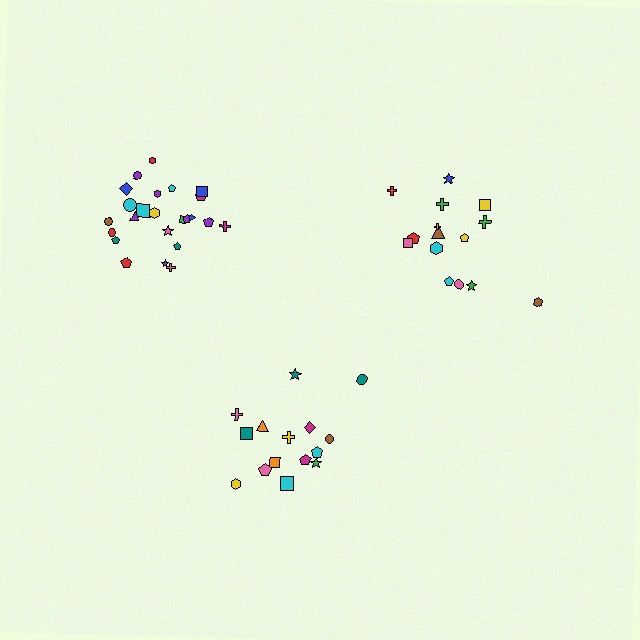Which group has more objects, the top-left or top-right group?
The top-left group.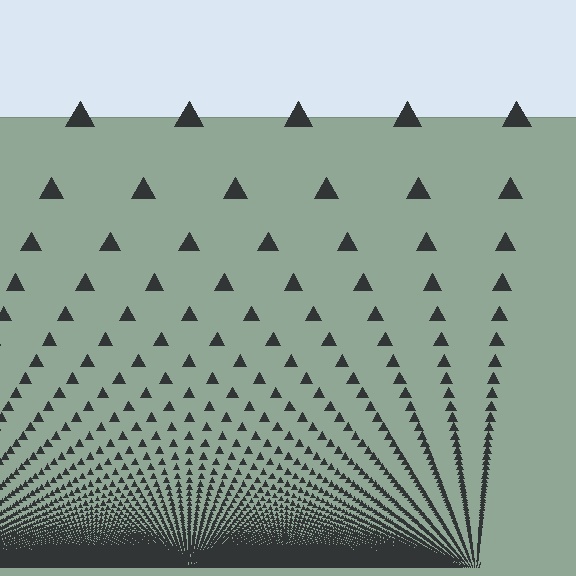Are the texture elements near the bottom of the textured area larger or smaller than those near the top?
Smaller. The gradient is inverted — elements near the bottom are smaller and denser.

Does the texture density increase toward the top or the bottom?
Density increases toward the bottom.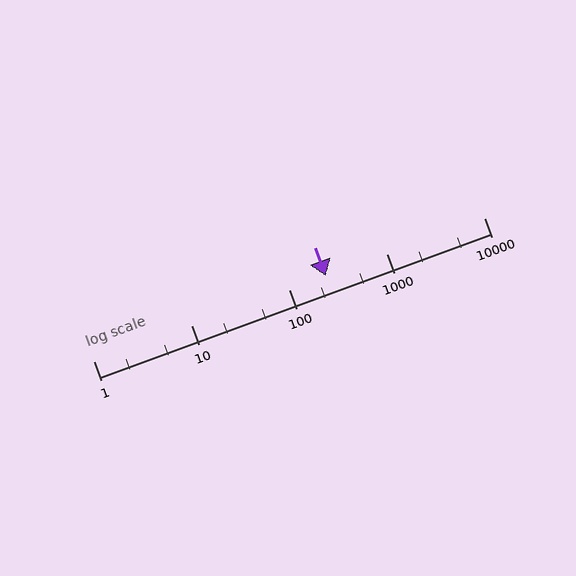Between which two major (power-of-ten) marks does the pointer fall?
The pointer is between 100 and 1000.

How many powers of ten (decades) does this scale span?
The scale spans 4 decades, from 1 to 10000.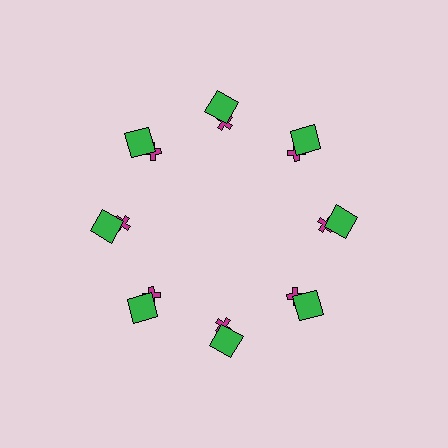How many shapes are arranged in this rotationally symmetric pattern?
There are 16 shapes, arranged in 8 groups of 2.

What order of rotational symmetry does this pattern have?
This pattern has 8-fold rotational symmetry.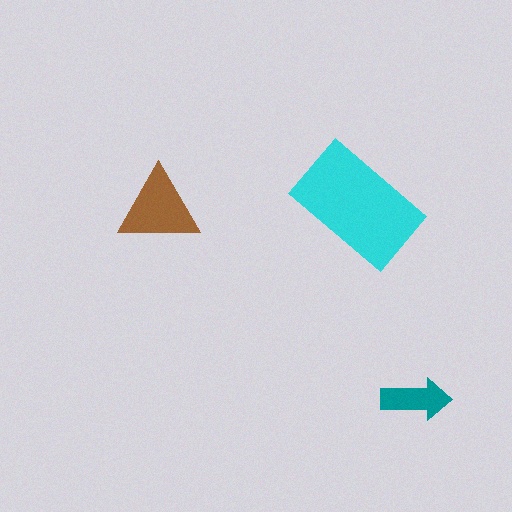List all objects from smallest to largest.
The teal arrow, the brown triangle, the cyan rectangle.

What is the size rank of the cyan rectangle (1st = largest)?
1st.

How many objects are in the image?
There are 3 objects in the image.